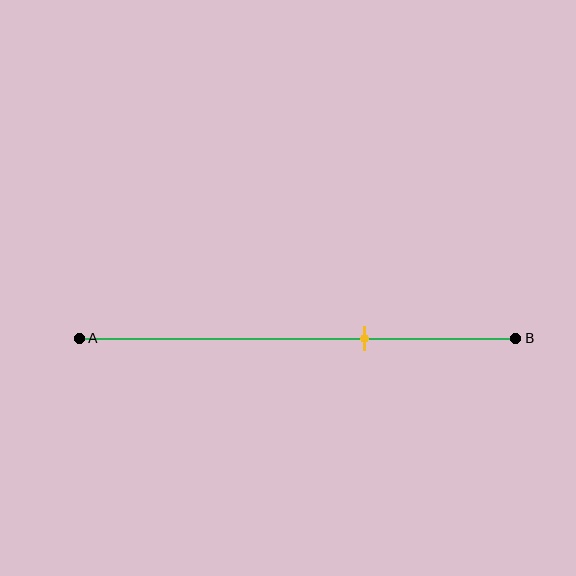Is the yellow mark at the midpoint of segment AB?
No, the mark is at about 65% from A, not at the 50% midpoint.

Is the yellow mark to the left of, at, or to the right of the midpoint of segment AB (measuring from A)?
The yellow mark is to the right of the midpoint of segment AB.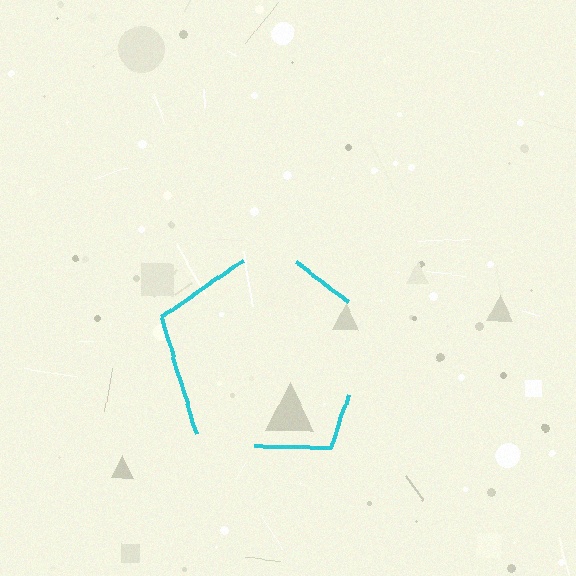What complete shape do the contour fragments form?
The contour fragments form a pentagon.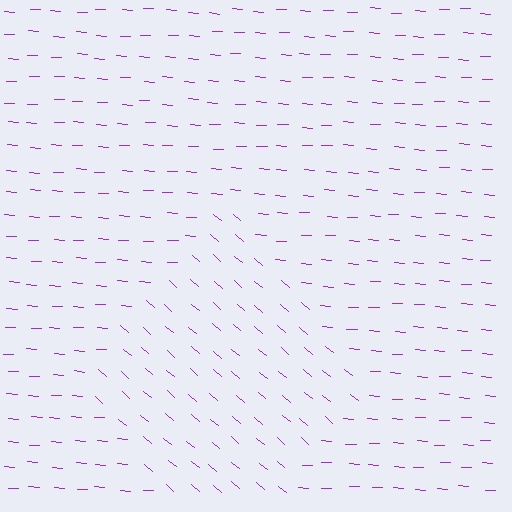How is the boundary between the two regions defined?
The boundary is defined purely by a change in line orientation (approximately 37 degrees difference). All lines are the same color and thickness.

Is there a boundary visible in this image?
Yes, there is a texture boundary formed by a change in line orientation.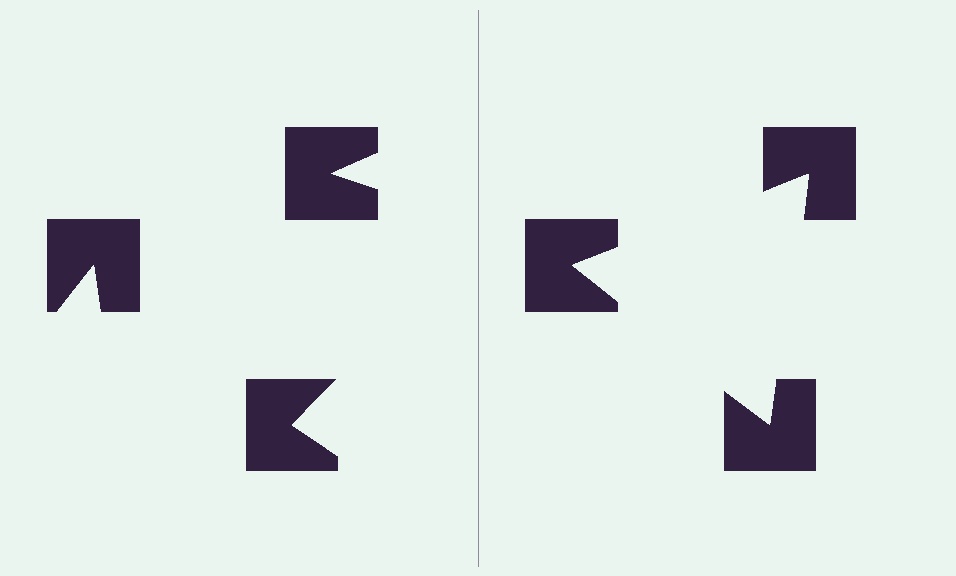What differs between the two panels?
The notched squares are positioned identically on both sides; only the wedge orientations differ. On the right they align to a triangle; on the left they are misaligned.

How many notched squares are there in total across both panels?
6 — 3 on each side.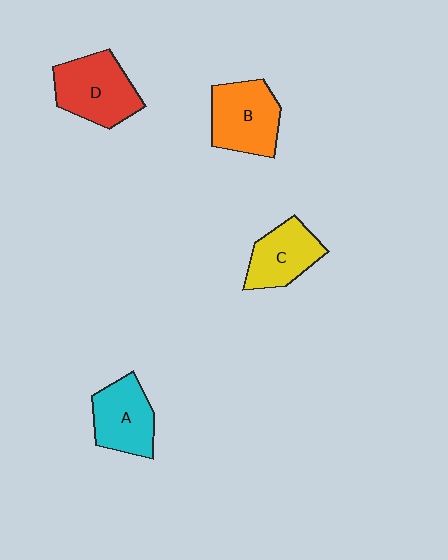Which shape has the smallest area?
Shape C (yellow).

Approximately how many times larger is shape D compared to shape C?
Approximately 1.3 times.